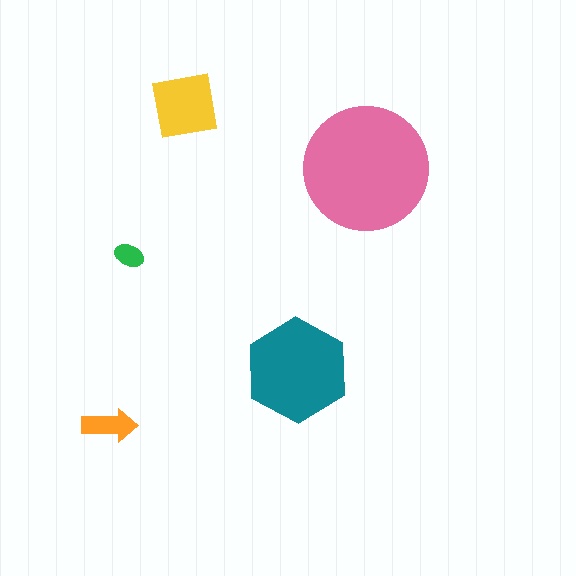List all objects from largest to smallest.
The pink circle, the teal hexagon, the yellow square, the orange arrow, the green ellipse.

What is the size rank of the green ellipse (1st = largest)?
5th.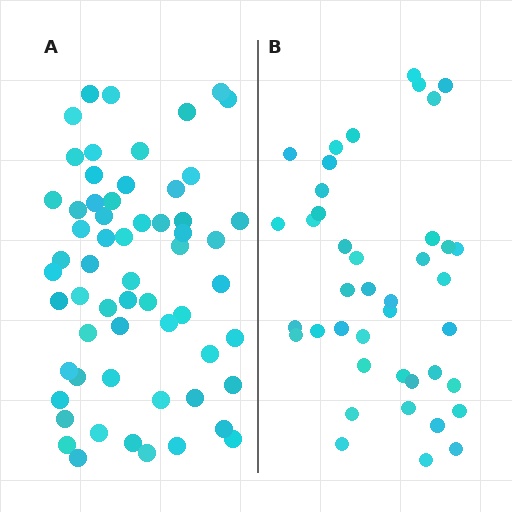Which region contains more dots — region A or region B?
Region A (the left region) has more dots.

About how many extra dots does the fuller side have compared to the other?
Region A has approximately 20 more dots than region B.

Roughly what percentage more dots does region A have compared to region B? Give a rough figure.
About 45% more.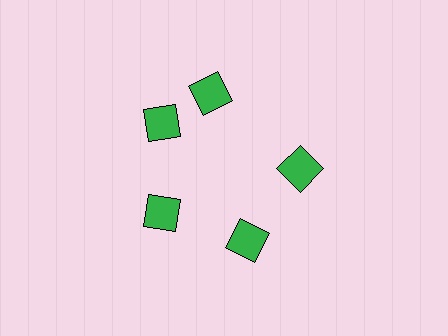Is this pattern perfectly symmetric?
No. The 5 green squares are arranged in a ring, but one element near the 1 o'clock position is rotated out of alignment along the ring, breaking the 5-fold rotational symmetry.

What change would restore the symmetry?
The symmetry would be restored by rotating it back into even spacing with its neighbors so that all 5 squares sit at equal angles and equal distance from the center.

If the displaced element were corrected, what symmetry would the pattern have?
It would have 5-fold rotational symmetry — the pattern would map onto itself every 72 degrees.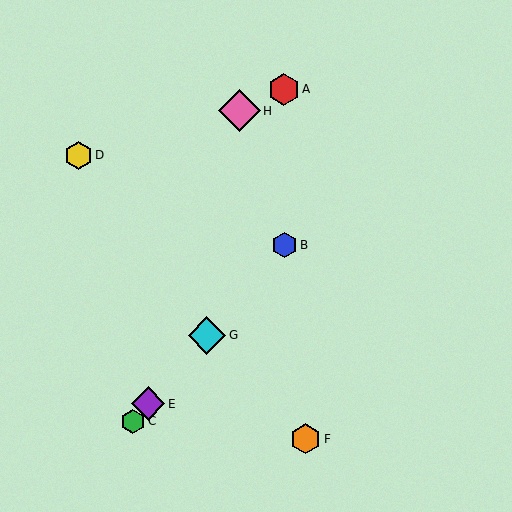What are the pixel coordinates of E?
Object E is at (148, 404).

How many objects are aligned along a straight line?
4 objects (B, C, E, G) are aligned along a straight line.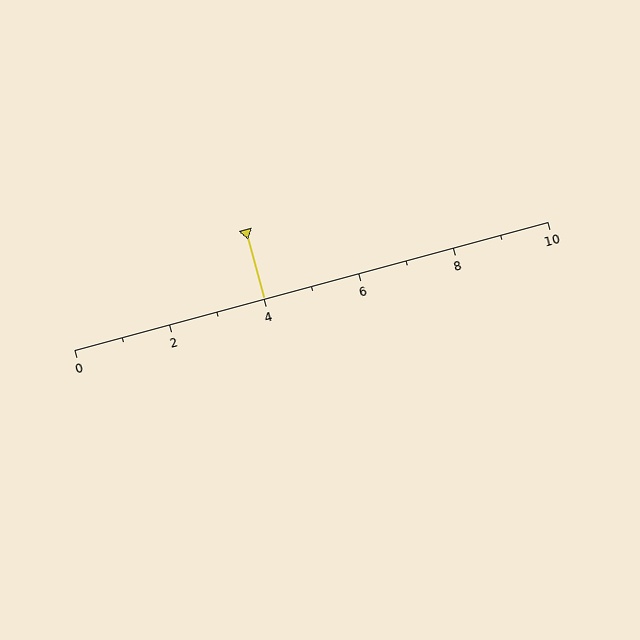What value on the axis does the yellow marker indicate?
The marker indicates approximately 4.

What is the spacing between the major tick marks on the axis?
The major ticks are spaced 2 apart.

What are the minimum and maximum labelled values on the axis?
The axis runs from 0 to 10.